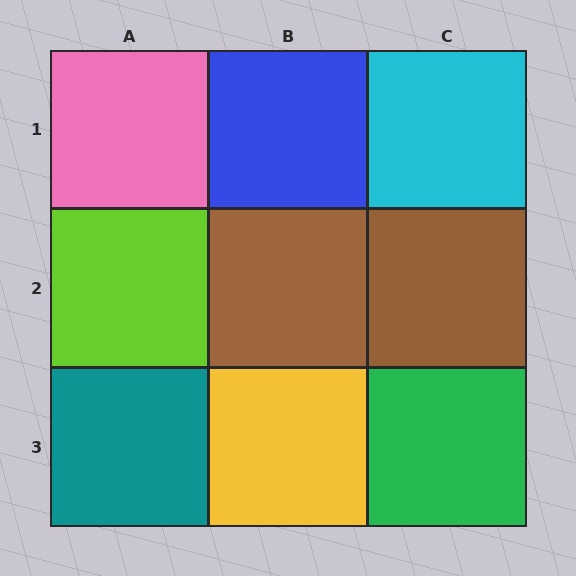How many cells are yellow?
1 cell is yellow.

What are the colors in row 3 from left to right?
Teal, yellow, green.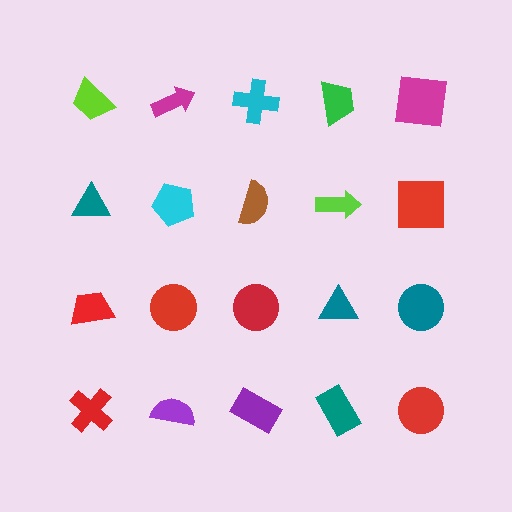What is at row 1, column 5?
A magenta square.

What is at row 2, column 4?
A lime arrow.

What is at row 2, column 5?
A red square.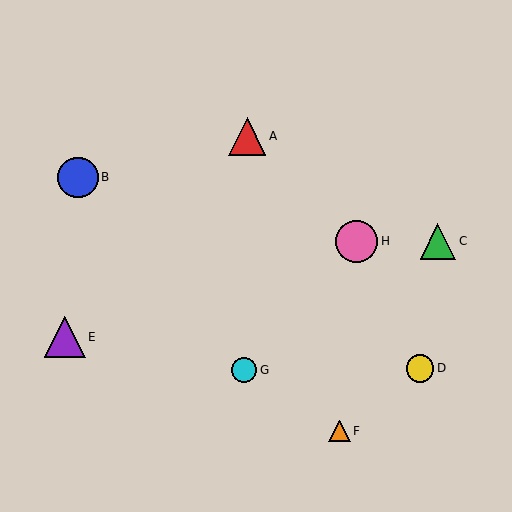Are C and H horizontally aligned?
Yes, both are at y≈241.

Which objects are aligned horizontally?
Objects C, H are aligned horizontally.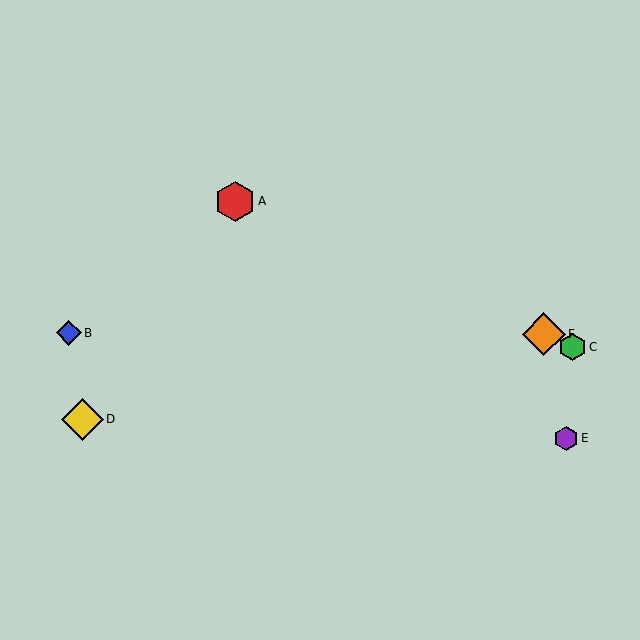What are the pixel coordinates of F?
Object F is at (544, 334).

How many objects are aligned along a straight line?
3 objects (A, C, F) are aligned along a straight line.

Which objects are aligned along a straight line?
Objects A, C, F are aligned along a straight line.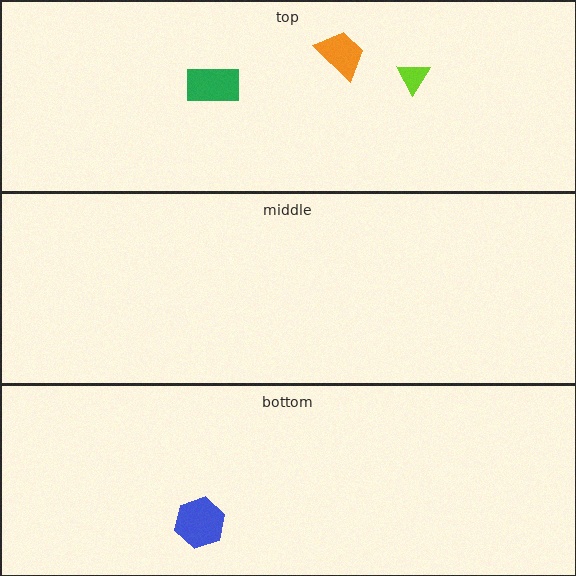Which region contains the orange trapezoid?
The top region.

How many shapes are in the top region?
3.